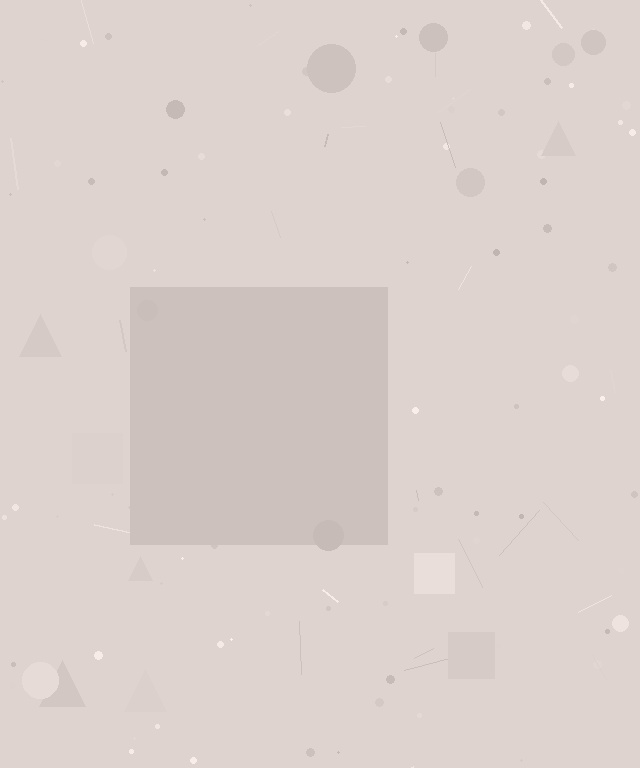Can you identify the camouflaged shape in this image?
The camouflaged shape is a square.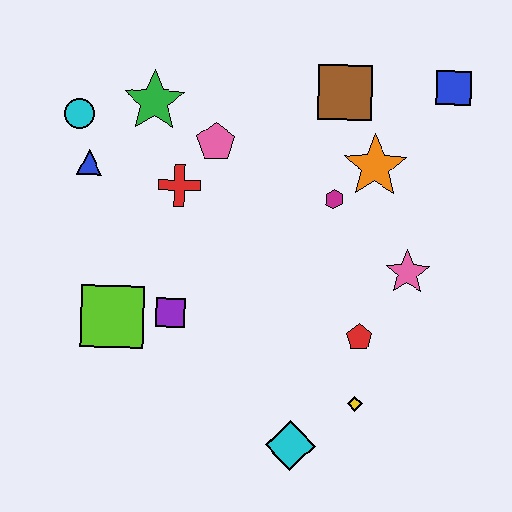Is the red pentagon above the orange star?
No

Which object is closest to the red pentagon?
The yellow diamond is closest to the red pentagon.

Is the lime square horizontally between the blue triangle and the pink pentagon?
Yes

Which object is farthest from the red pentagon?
The cyan circle is farthest from the red pentagon.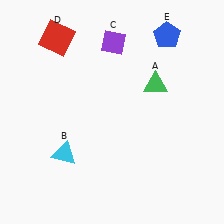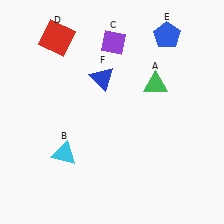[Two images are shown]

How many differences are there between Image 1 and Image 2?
There is 1 difference between the two images.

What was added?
A blue triangle (F) was added in Image 2.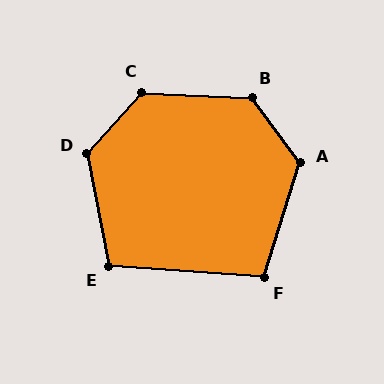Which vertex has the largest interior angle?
B, at approximately 129 degrees.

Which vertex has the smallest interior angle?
F, at approximately 103 degrees.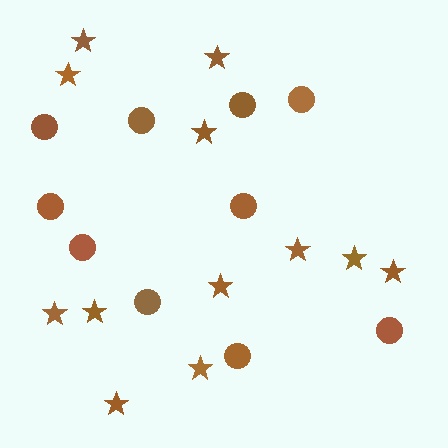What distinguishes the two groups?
There are 2 groups: one group of circles (10) and one group of stars (12).